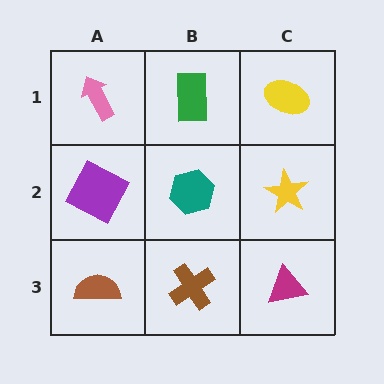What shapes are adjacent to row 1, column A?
A purple square (row 2, column A), a green rectangle (row 1, column B).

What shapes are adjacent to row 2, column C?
A yellow ellipse (row 1, column C), a magenta triangle (row 3, column C), a teal hexagon (row 2, column B).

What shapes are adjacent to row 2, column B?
A green rectangle (row 1, column B), a brown cross (row 3, column B), a purple square (row 2, column A), a yellow star (row 2, column C).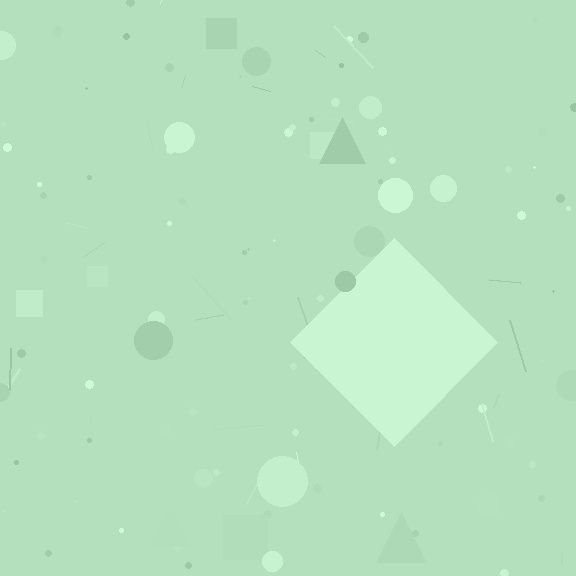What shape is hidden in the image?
A diamond is hidden in the image.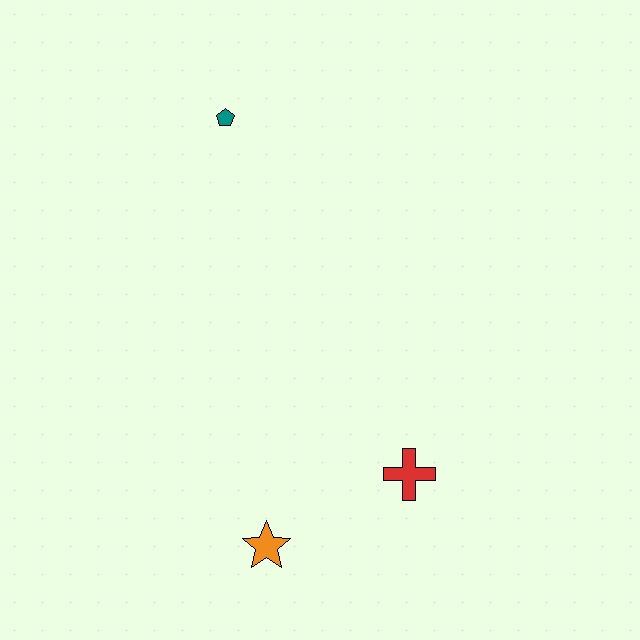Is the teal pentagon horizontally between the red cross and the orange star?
No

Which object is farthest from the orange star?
The teal pentagon is farthest from the orange star.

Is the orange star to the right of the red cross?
No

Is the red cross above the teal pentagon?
No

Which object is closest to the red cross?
The orange star is closest to the red cross.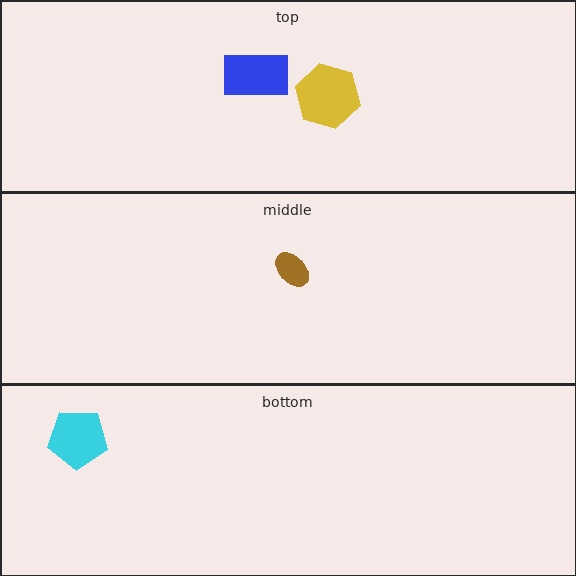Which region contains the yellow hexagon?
The top region.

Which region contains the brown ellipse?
The middle region.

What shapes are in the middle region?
The brown ellipse.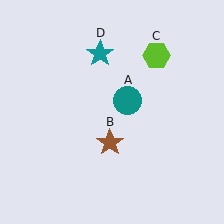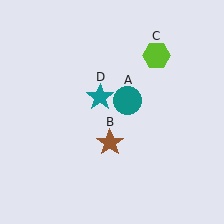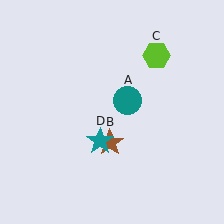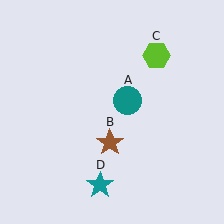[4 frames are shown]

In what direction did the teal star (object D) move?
The teal star (object D) moved down.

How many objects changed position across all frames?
1 object changed position: teal star (object D).